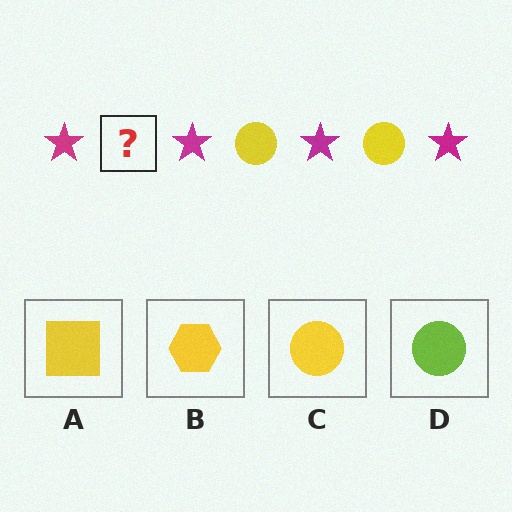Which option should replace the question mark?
Option C.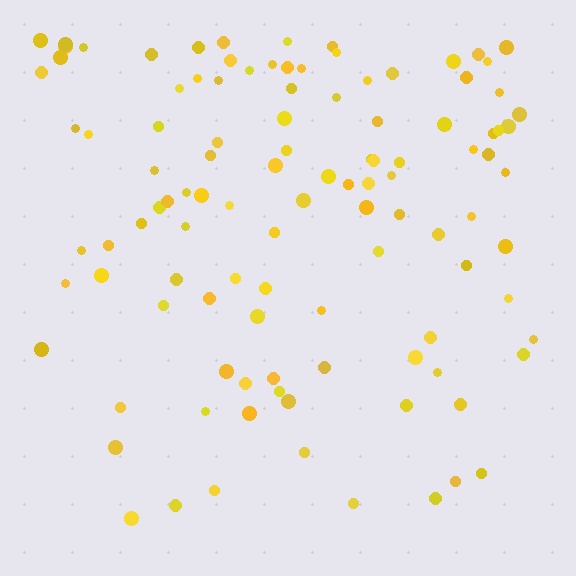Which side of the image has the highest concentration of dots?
The top.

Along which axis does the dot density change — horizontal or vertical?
Vertical.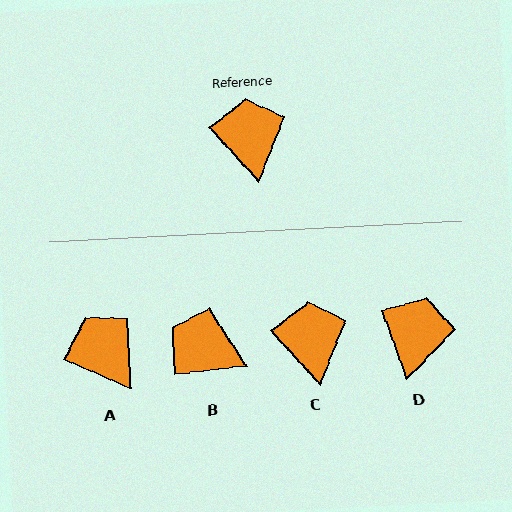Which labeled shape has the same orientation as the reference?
C.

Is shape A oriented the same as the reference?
No, it is off by about 24 degrees.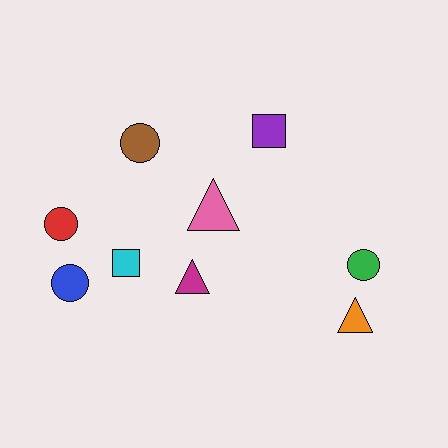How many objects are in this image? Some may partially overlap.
There are 9 objects.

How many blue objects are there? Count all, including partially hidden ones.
There is 1 blue object.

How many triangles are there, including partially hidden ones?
There are 3 triangles.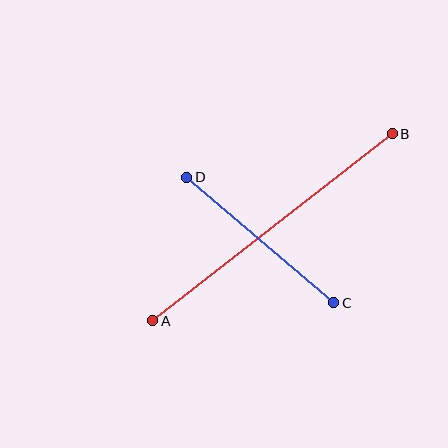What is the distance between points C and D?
The distance is approximately 193 pixels.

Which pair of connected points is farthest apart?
Points A and B are farthest apart.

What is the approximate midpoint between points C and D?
The midpoint is at approximately (260, 240) pixels.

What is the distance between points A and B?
The distance is approximately 304 pixels.